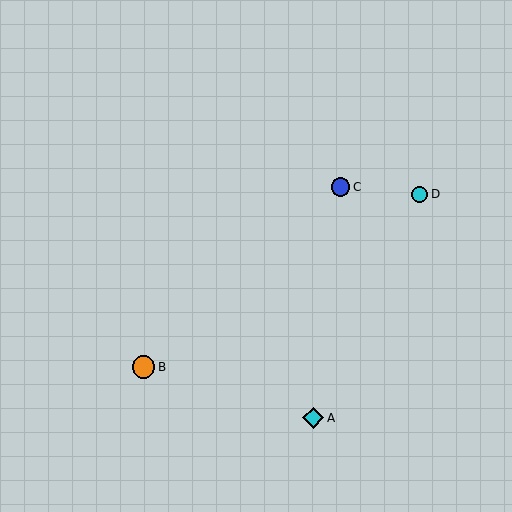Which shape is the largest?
The orange circle (labeled B) is the largest.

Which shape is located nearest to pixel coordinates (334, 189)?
The blue circle (labeled C) at (341, 187) is nearest to that location.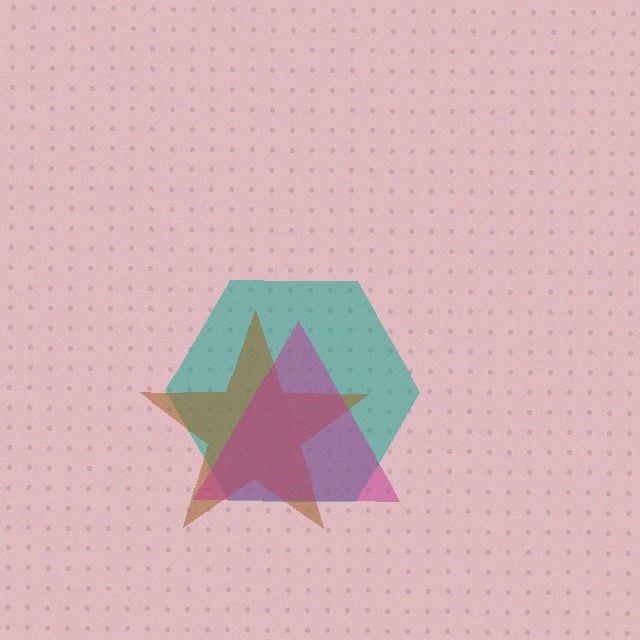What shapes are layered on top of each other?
The layered shapes are: a teal hexagon, a brown star, a magenta triangle.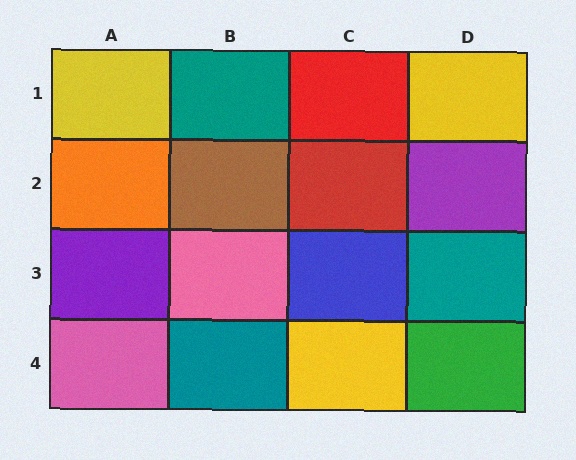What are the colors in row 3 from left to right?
Purple, pink, blue, teal.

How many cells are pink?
2 cells are pink.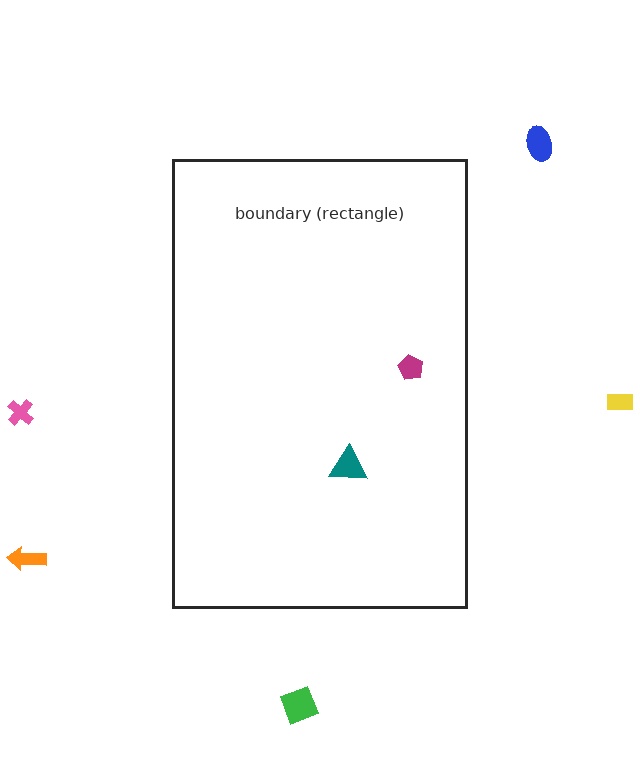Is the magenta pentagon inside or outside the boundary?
Inside.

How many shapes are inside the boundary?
2 inside, 5 outside.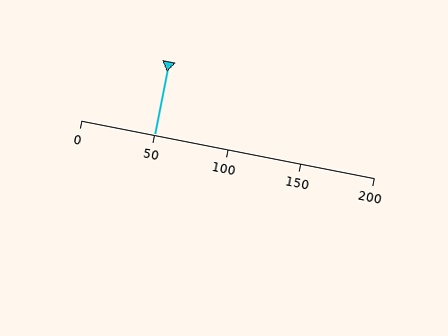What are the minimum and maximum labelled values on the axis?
The axis runs from 0 to 200.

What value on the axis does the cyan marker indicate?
The marker indicates approximately 50.